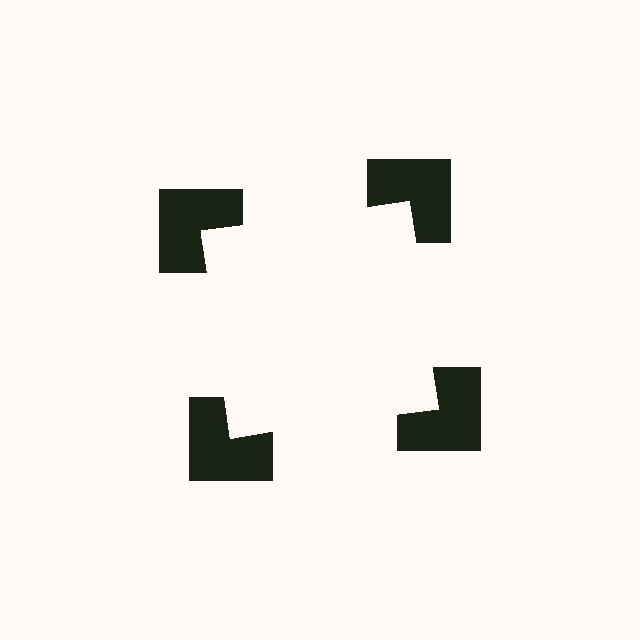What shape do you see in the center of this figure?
An illusory square — its edges are inferred from the aligned wedge cuts in the notched squares, not physically drawn.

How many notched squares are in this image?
There are 4 — one at each vertex of the illusory square.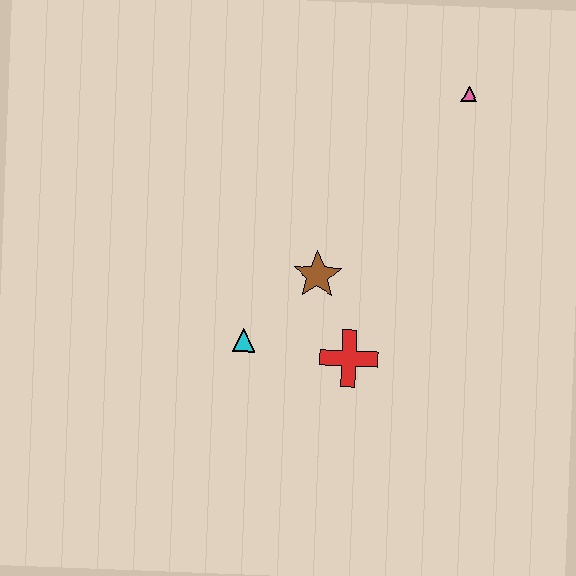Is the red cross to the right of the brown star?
Yes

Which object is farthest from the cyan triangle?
The pink triangle is farthest from the cyan triangle.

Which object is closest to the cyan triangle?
The brown star is closest to the cyan triangle.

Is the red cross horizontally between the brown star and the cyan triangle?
No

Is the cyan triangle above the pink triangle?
No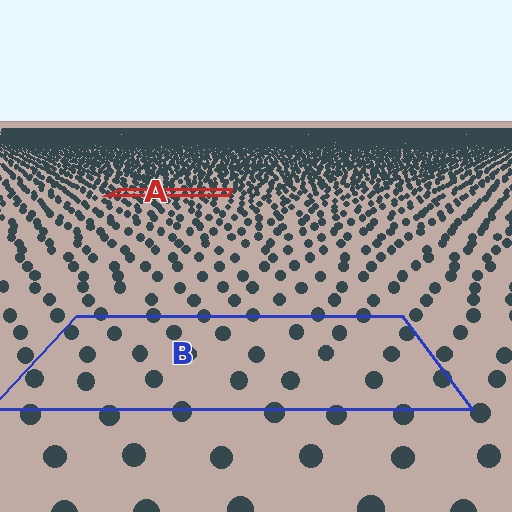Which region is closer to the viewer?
Region B is closer. The texture elements there are larger and more spread out.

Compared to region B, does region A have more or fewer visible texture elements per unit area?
Region A has more texture elements per unit area — they are packed more densely because it is farther away.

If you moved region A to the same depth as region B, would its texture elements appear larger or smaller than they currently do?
They would appear larger. At a closer depth, the same texture elements are projected at a bigger on-screen size.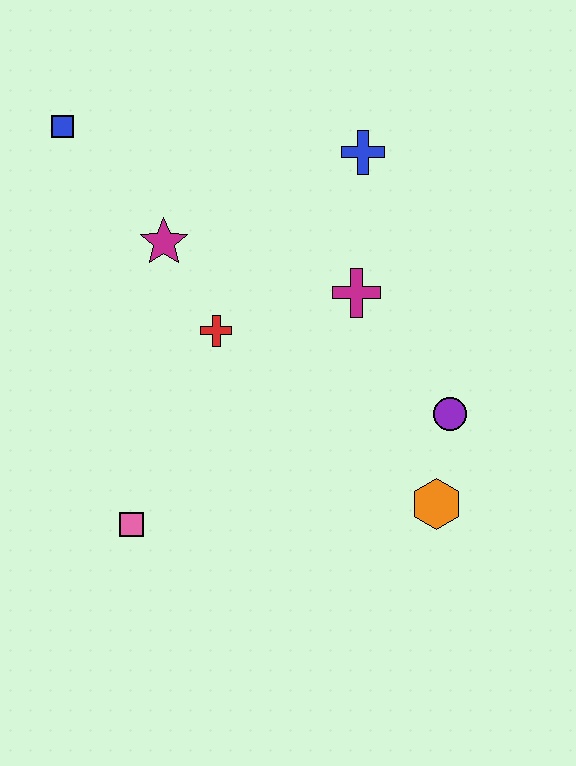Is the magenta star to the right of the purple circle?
No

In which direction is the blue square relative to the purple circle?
The blue square is to the left of the purple circle.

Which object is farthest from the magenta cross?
The blue square is farthest from the magenta cross.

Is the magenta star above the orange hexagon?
Yes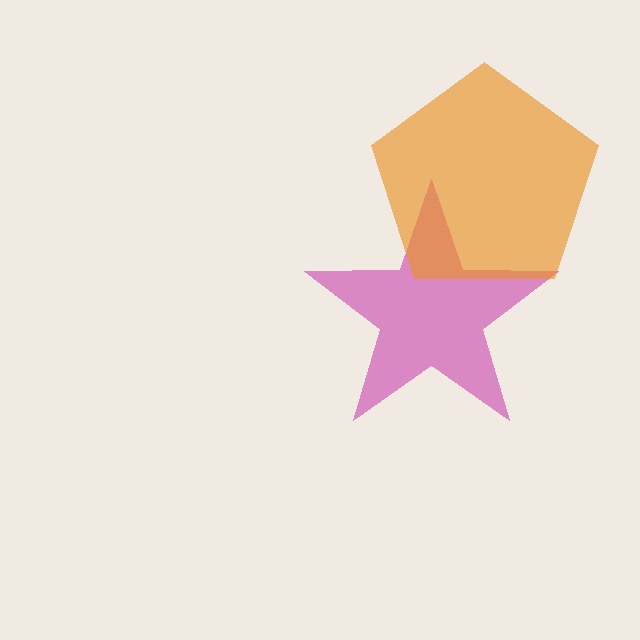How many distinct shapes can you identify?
There are 2 distinct shapes: a magenta star, an orange pentagon.